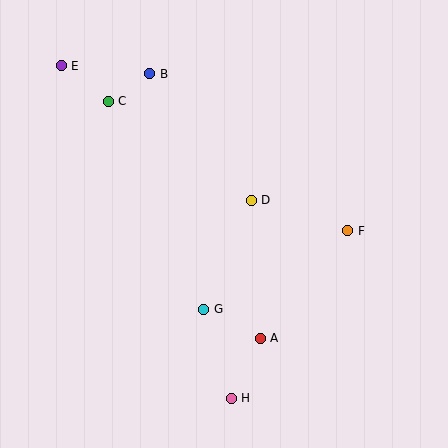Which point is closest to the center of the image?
Point D at (251, 200) is closest to the center.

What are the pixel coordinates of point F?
Point F is at (348, 231).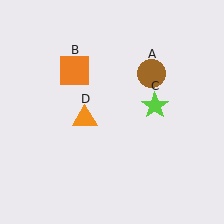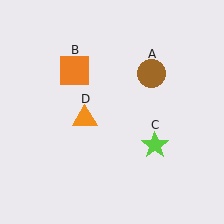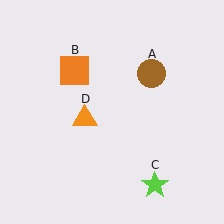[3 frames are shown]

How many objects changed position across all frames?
1 object changed position: lime star (object C).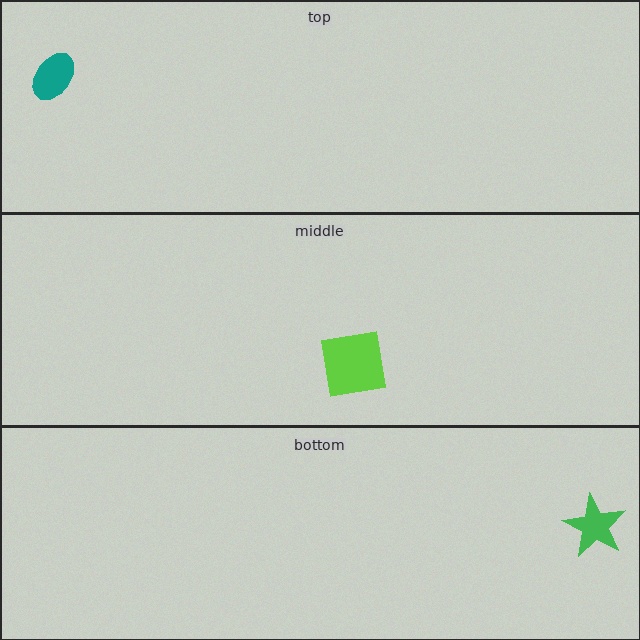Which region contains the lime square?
The middle region.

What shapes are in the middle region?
The lime square.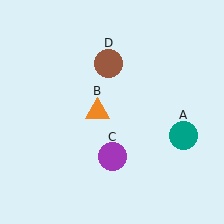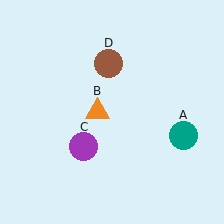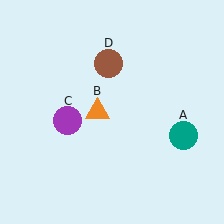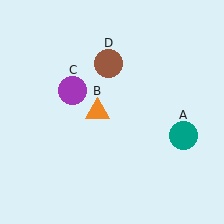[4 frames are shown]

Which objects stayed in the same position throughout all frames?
Teal circle (object A) and orange triangle (object B) and brown circle (object D) remained stationary.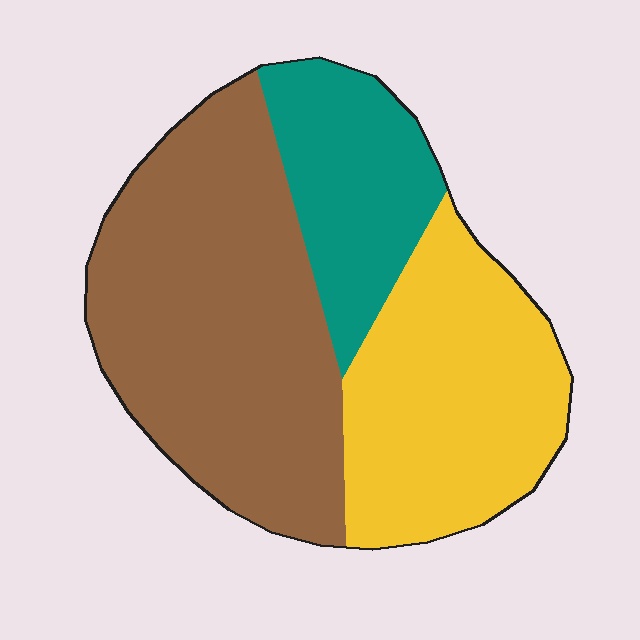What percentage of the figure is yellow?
Yellow takes up about one third (1/3) of the figure.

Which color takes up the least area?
Teal, at roughly 20%.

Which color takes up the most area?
Brown, at roughly 50%.